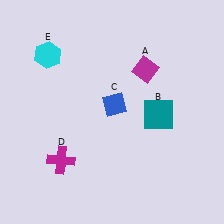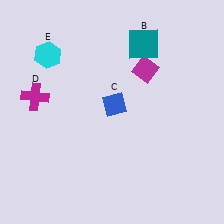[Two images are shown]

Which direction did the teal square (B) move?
The teal square (B) moved up.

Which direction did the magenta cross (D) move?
The magenta cross (D) moved up.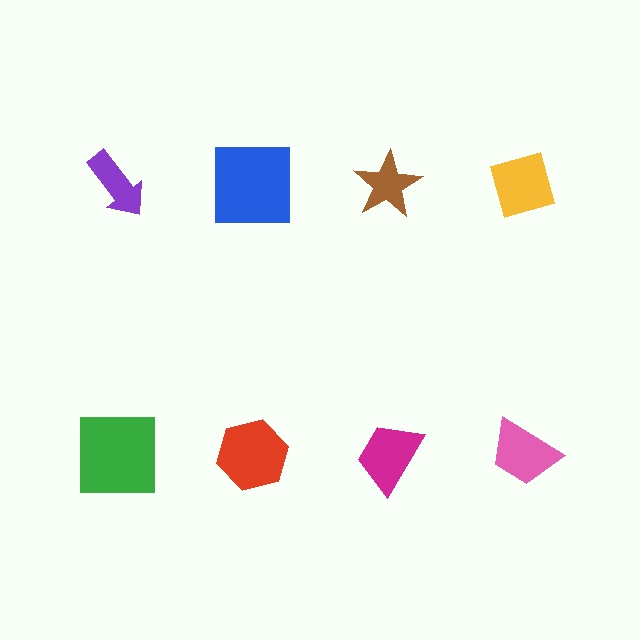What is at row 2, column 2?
A red hexagon.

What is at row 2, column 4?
A pink trapezoid.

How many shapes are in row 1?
4 shapes.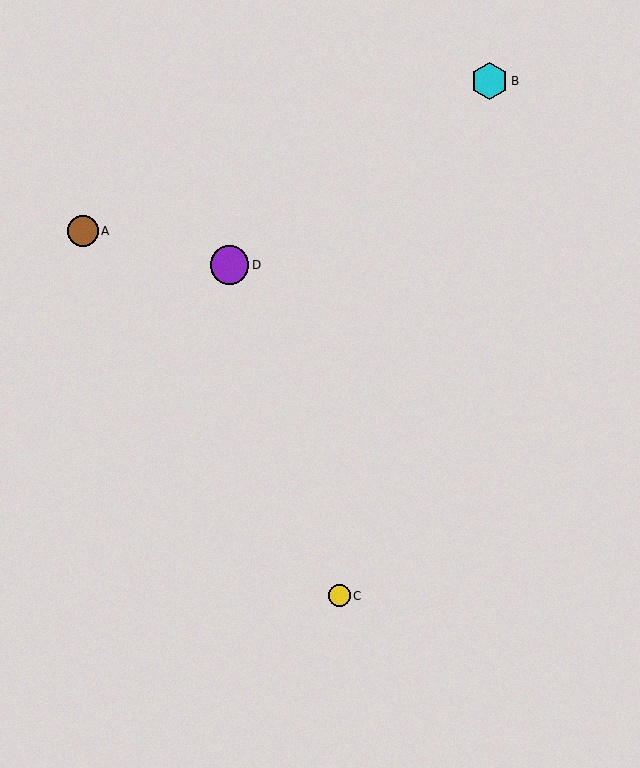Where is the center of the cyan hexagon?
The center of the cyan hexagon is at (490, 81).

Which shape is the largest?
The purple circle (labeled D) is the largest.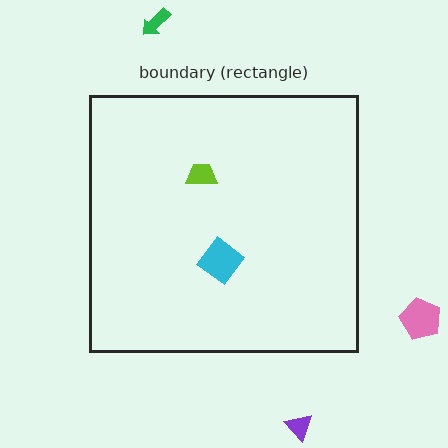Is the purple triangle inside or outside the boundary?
Outside.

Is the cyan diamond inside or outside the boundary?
Inside.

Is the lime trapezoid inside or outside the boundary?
Inside.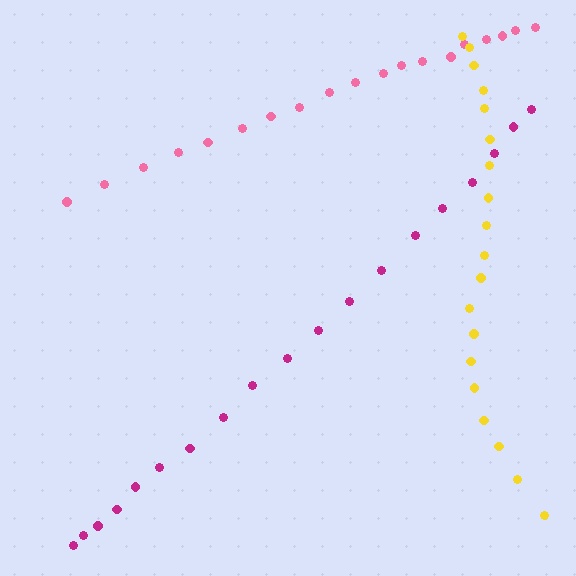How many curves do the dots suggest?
There are 3 distinct paths.